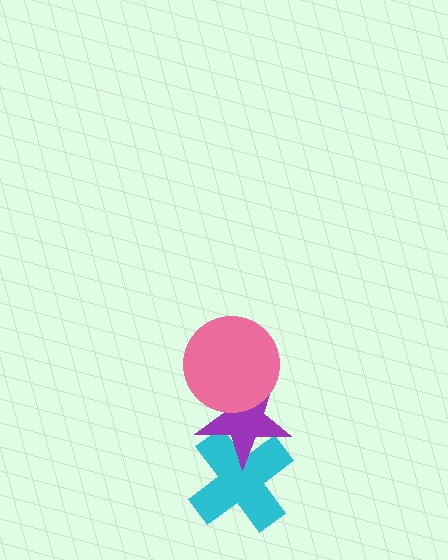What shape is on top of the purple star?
The pink circle is on top of the purple star.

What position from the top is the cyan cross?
The cyan cross is 3rd from the top.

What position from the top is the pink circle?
The pink circle is 1st from the top.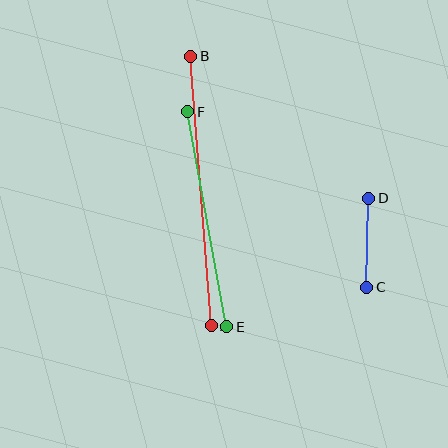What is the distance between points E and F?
The distance is approximately 218 pixels.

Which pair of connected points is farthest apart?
Points A and B are farthest apart.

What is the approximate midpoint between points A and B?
The midpoint is at approximately (201, 191) pixels.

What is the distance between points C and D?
The distance is approximately 89 pixels.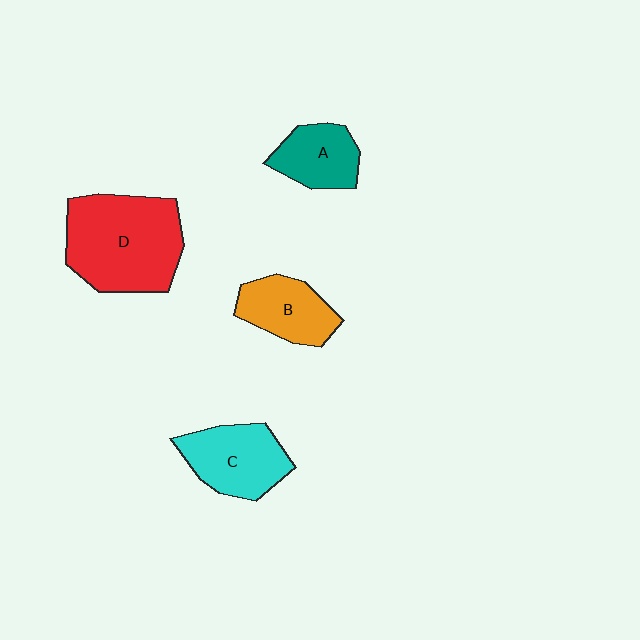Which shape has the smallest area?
Shape A (teal).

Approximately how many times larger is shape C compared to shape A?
Approximately 1.4 times.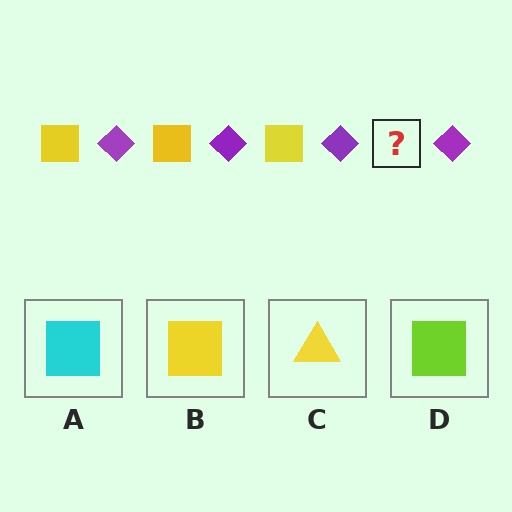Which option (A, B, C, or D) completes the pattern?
B.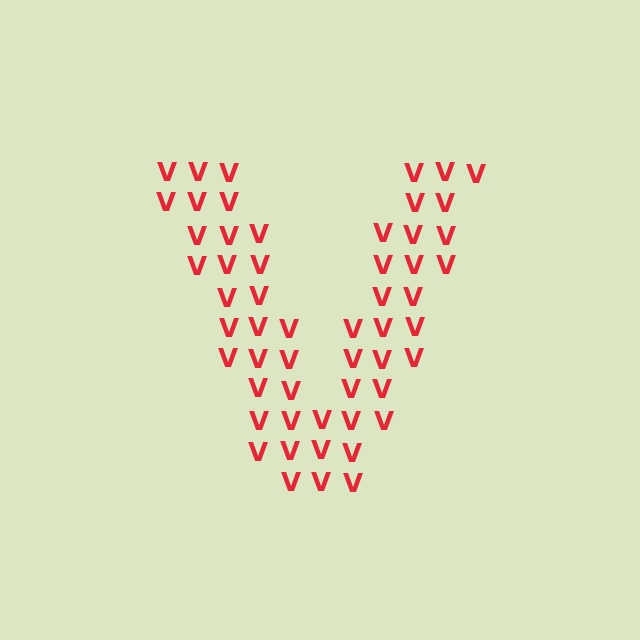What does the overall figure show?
The overall figure shows the letter V.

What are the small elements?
The small elements are letter V's.